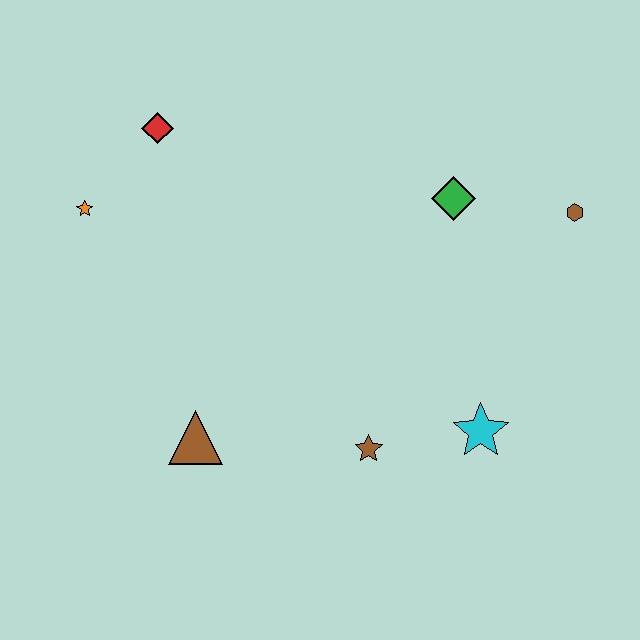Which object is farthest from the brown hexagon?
The orange star is farthest from the brown hexagon.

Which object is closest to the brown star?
The cyan star is closest to the brown star.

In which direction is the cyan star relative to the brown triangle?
The cyan star is to the right of the brown triangle.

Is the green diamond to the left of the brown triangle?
No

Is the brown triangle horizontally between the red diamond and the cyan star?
Yes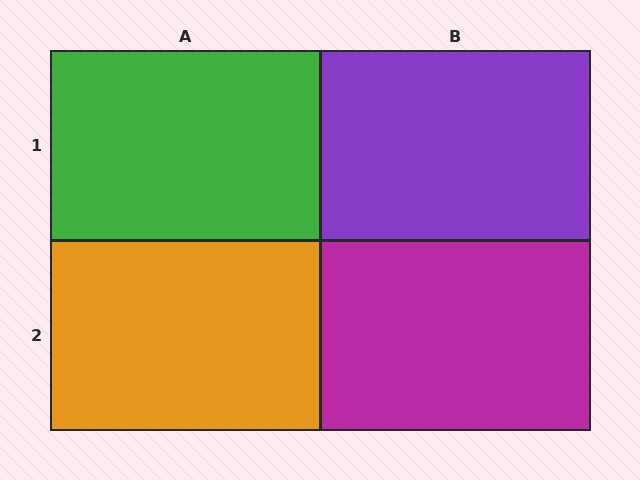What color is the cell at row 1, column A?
Green.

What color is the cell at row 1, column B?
Purple.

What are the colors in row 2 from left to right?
Orange, magenta.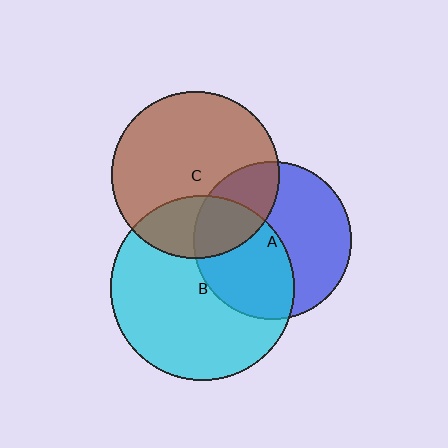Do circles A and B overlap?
Yes.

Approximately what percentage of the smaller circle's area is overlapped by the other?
Approximately 45%.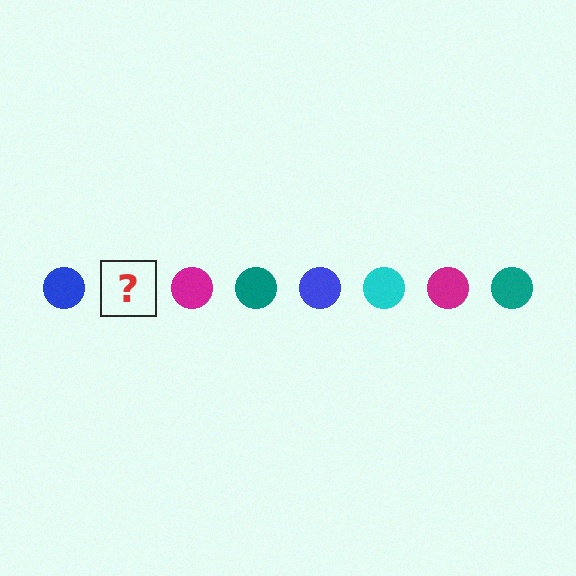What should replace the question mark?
The question mark should be replaced with a cyan circle.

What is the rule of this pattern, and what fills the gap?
The rule is that the pattern cycles through blue, cyan, magenta, teal circles. The gap should be filled with a cyan circle.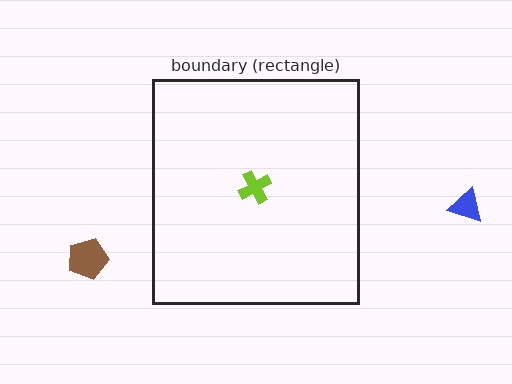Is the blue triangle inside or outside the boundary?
Outside.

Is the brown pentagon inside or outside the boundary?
Outside.